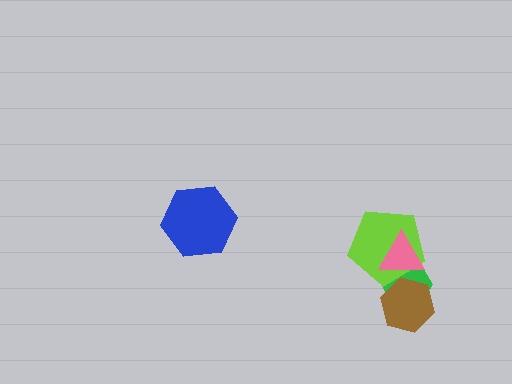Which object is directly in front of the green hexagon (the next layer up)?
The brown hexagon is directly in front of the green hexagon.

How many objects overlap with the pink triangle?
3 objects overlap with the pink triangle.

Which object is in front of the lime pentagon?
The pink triangle is in front of the lime pentagon.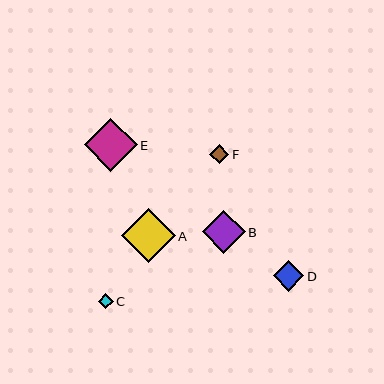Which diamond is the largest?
Diamond A is the largest with a size of approximately 54 pixels.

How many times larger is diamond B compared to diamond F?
Diamond B is approximately 2.2 times the size of diamond F.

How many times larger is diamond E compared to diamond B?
Diamond E is approximately 1.2 times the size of diamond B.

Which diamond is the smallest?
Diamond C is the smallest with a size of approximately 15 pixels.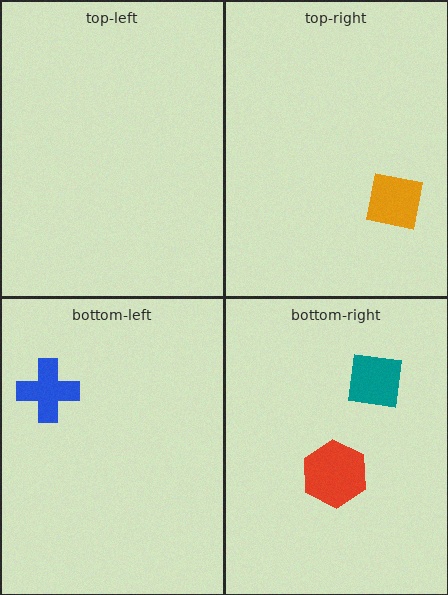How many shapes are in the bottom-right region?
2.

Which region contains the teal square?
The bottom-right region.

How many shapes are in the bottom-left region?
1.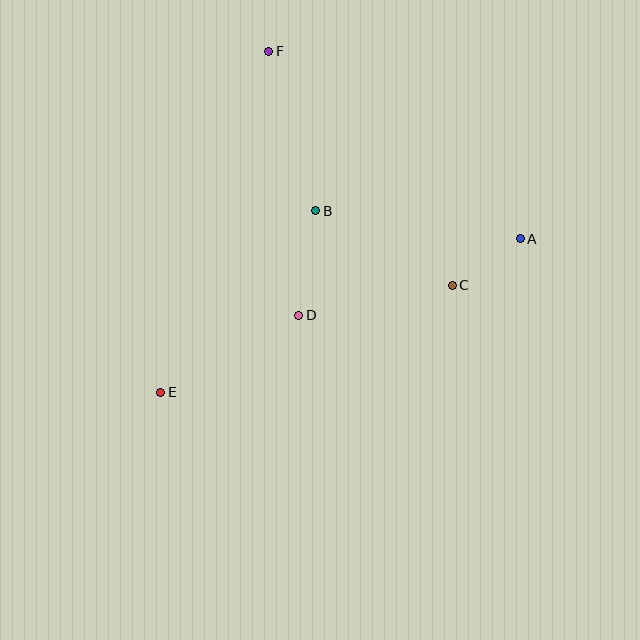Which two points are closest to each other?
Points A and C are closest to each other.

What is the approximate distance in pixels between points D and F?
The distance between D and F is approximately 266 pixels.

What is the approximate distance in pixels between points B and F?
The distance between B and F is approximately 166 pixels.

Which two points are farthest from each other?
Points A and E are farthest from each other.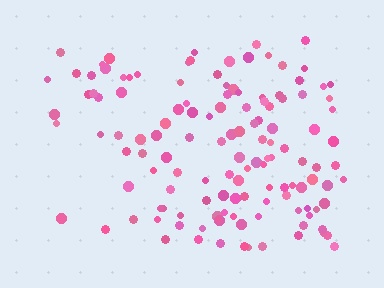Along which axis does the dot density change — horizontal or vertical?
Horizontal.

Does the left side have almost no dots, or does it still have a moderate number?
Still a moderate number, just noticeably fewer than the right.